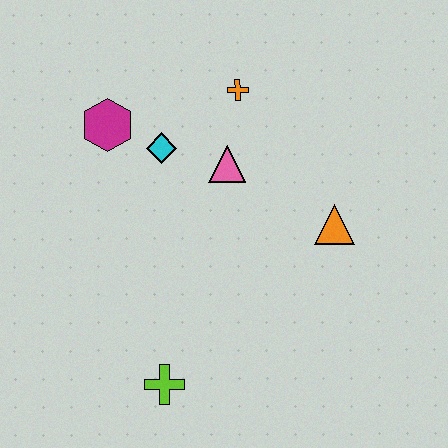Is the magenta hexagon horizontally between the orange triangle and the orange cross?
No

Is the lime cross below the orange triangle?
Yes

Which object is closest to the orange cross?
The pink triangle is closest to the orange cross.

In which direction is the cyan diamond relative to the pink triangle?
The cyan diamond is to the left of the pink triangle.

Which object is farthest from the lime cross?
The orange cross is farthest from the lime cross.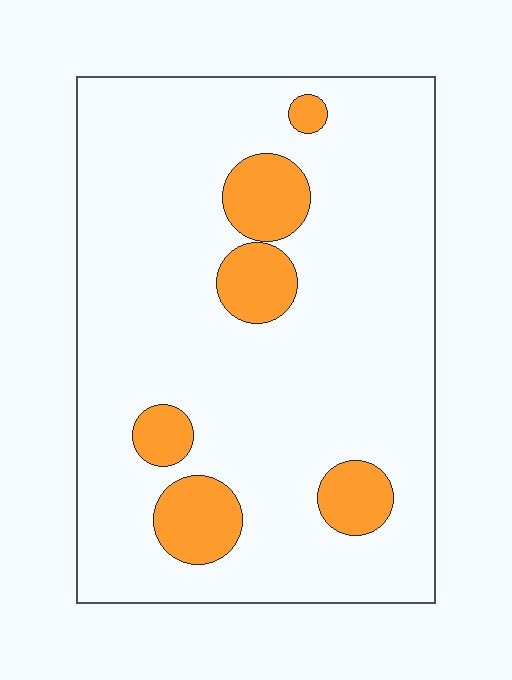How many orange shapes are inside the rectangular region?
6.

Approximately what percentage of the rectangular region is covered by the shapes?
Approximately 15%.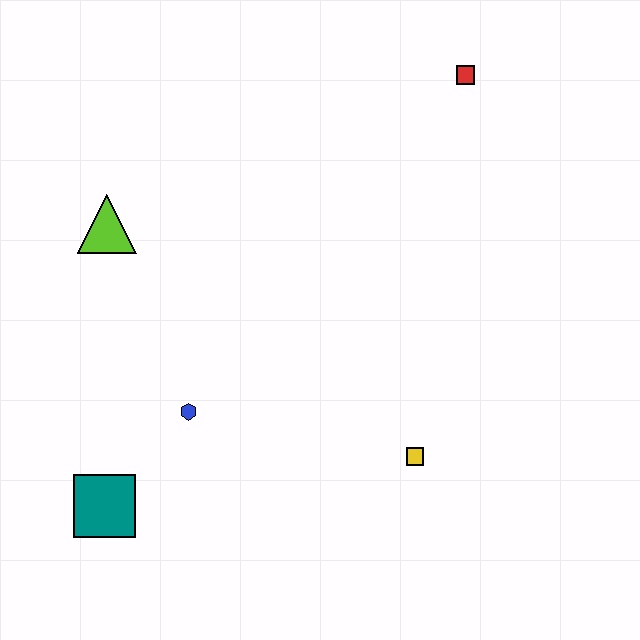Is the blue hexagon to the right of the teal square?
Yes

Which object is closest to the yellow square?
The blue hexagon is closest to the yellow square.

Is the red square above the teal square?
Yes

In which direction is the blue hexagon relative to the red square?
The blue hexagon is below the red square.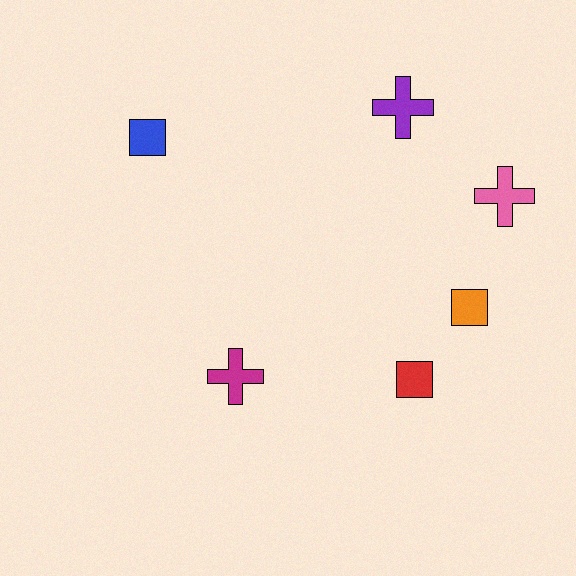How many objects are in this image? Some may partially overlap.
There are 6 objects.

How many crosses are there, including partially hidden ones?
There are 3 crosses.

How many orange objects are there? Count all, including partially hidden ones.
There is 1 orange object.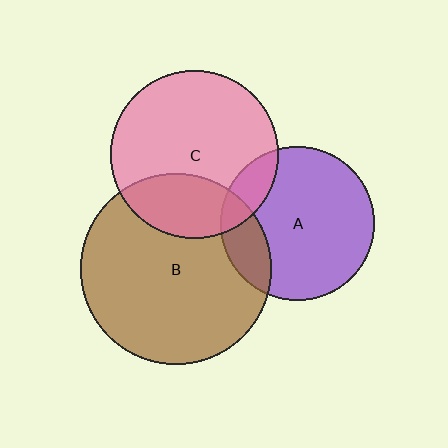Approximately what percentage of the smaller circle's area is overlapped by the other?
Approximately 20%.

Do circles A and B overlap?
Yes.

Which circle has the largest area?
Circle B (brown).